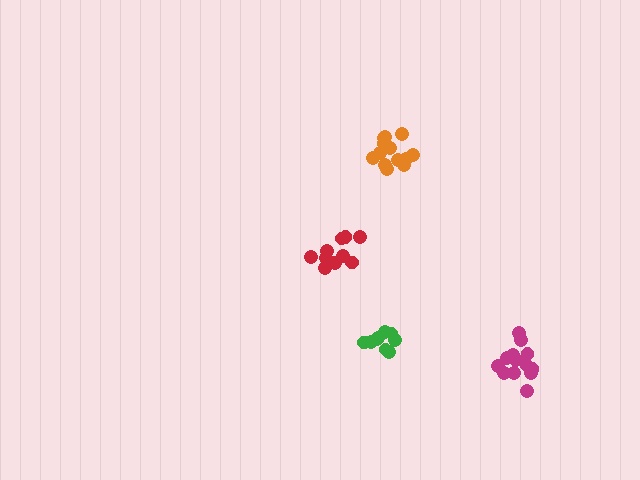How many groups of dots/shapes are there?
There are 4 groups.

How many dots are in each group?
Group 1: 9 dots, Group 2: 13 dots, Group 3: 13 dots, Group 4: 10 dots (45 total).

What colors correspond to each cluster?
The clusters are colored: green, magenta, orange, red.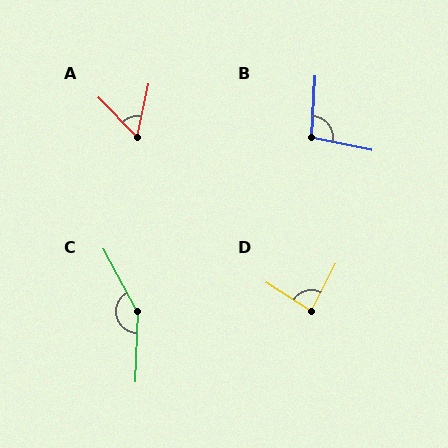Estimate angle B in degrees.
Approximately 98 degrees.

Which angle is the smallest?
A, at approximately 56 degrees.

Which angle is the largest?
C, at approximately 150 degrees.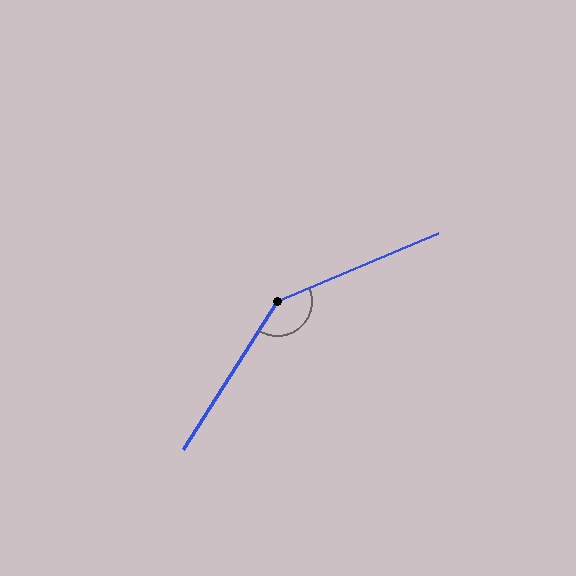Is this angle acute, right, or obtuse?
It is obtuse.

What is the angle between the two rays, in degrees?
Approximately 145 degrees.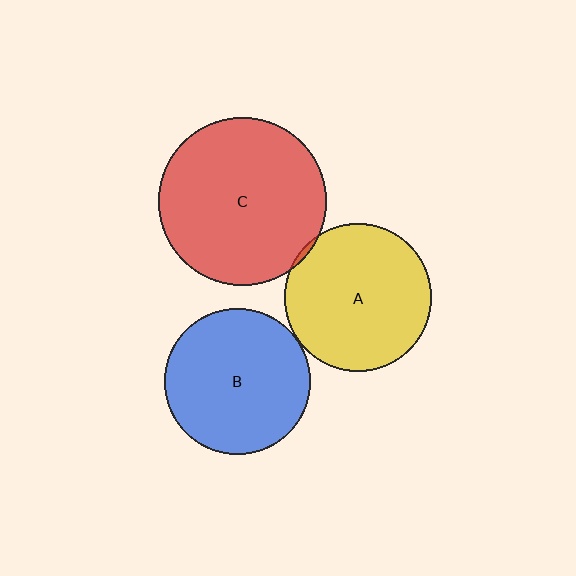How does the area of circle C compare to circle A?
Approximately 1.3 times.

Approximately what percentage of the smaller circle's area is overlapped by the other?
Approximately 5%.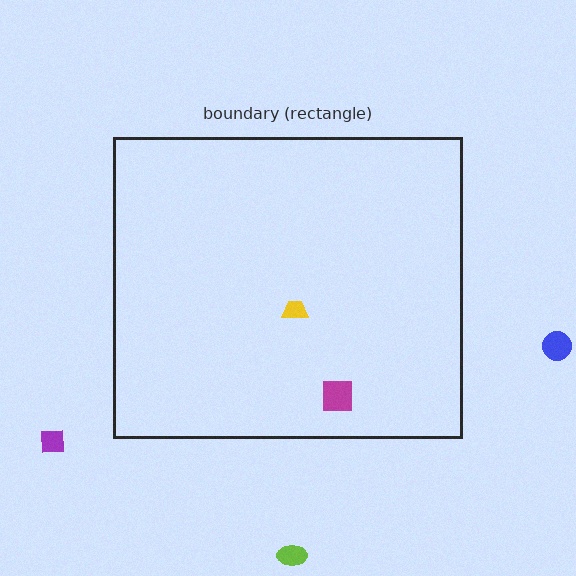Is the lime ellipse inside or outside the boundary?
Outside.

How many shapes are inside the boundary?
2 inside, 3 outside.